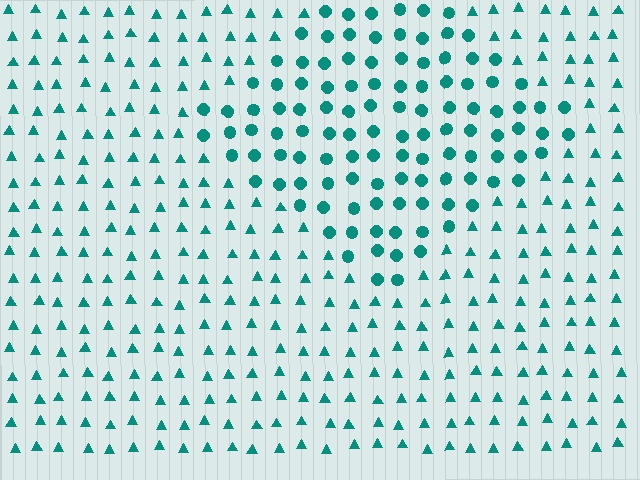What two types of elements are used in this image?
The image uses circles inside the diamond region and triangles outside it.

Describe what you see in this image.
The image is filled with small teal elements arranged in a uniform grid. A diamond-shaped region contains circles, while the surrounding area contains triangles. The boundary is defined purely by the change in element shape.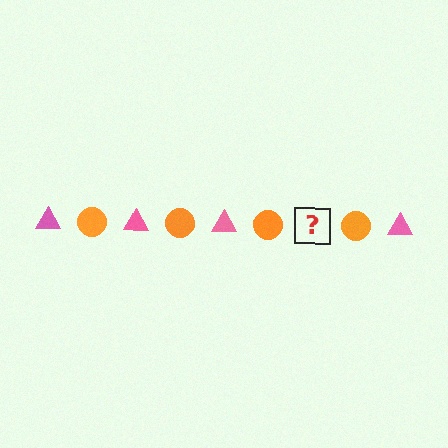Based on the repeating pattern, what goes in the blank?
The blank should be a pink triangle.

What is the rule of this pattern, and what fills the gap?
The rule is that the pattern alternates between pink triangle and orange circle. The gap should be filled with a pink triangle.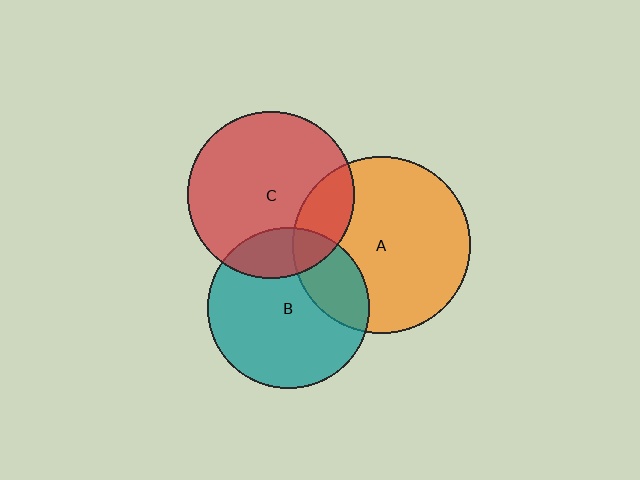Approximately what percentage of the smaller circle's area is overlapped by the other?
Approximately 25%.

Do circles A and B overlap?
Yes.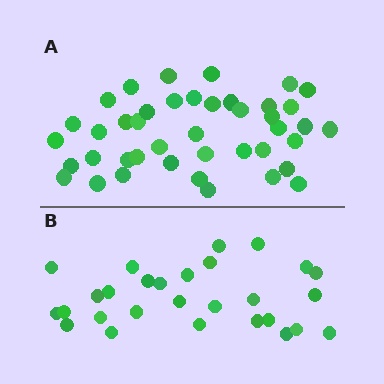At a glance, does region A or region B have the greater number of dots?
Region A (the top region) has more dots.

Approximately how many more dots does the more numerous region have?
Region A has approximately 15 more dots than region B.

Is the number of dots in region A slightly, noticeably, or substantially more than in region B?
Region A has substantially more. The ratio is roughly 1.5 to 1.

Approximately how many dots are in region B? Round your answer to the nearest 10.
About 30 dots. (The exact count is 28, which rounds to 30.)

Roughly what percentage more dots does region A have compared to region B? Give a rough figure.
About 50% more.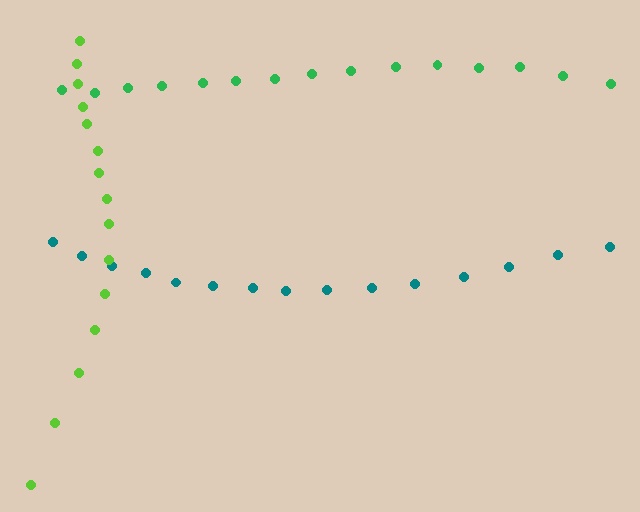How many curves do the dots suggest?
There are 3 distinct paths.